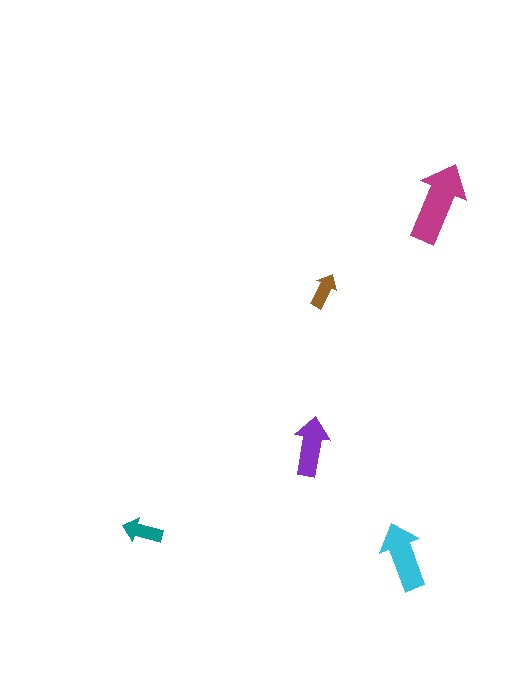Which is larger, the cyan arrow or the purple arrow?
The cyan one.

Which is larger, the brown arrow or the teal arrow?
The teal one.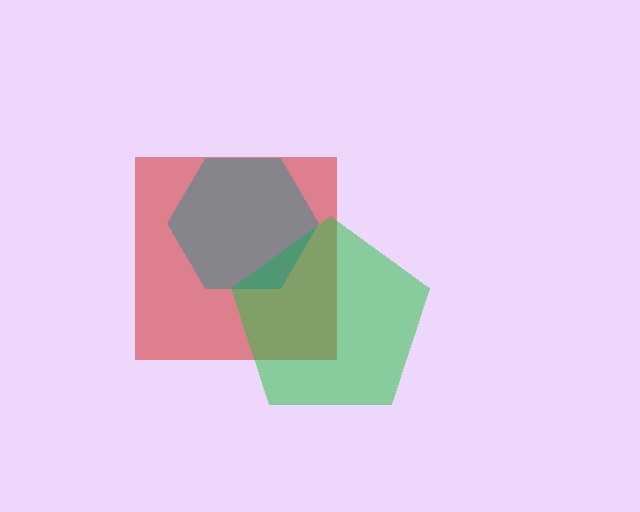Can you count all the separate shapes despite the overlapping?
Yes, there are 3 separate shapes.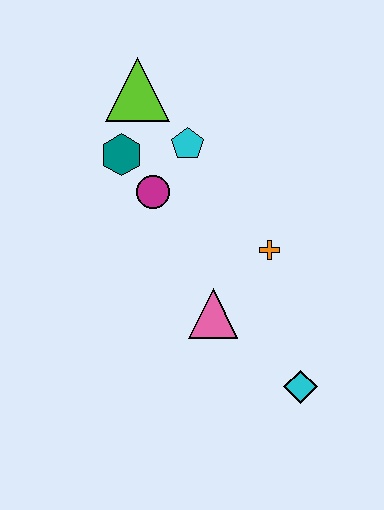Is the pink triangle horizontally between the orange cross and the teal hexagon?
Yes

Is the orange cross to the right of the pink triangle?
Yes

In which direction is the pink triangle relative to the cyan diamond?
The pink triangle is to the left of the cyan diamond.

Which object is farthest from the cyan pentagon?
The cyan diamond is farthest from the cyan pentagon.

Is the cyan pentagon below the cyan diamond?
No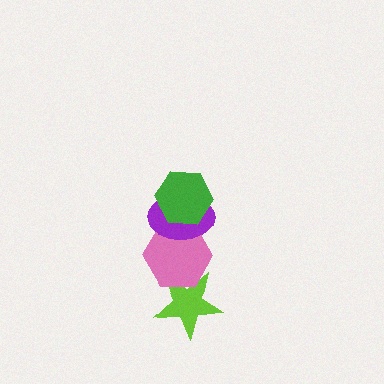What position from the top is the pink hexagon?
The pink hexagon is 3rd from the top.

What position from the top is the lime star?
The lime star is 4th from the top.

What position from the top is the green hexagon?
The green hexagon is 1st from the top.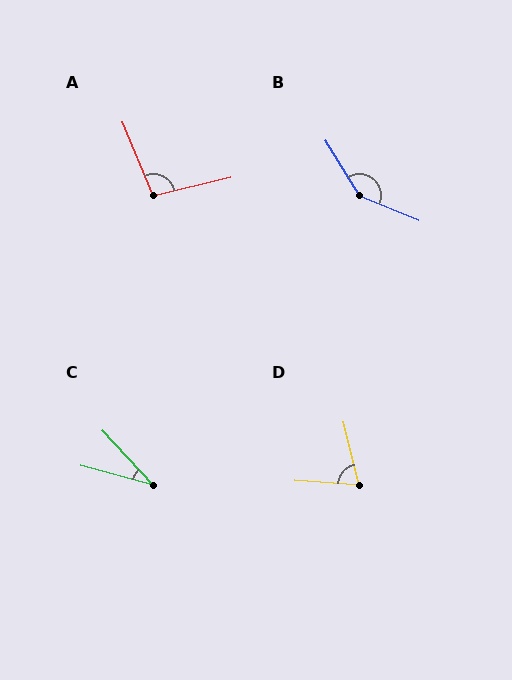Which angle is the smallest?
C, at approximately 32 degrees.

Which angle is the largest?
B, at approximately 144 degrees.